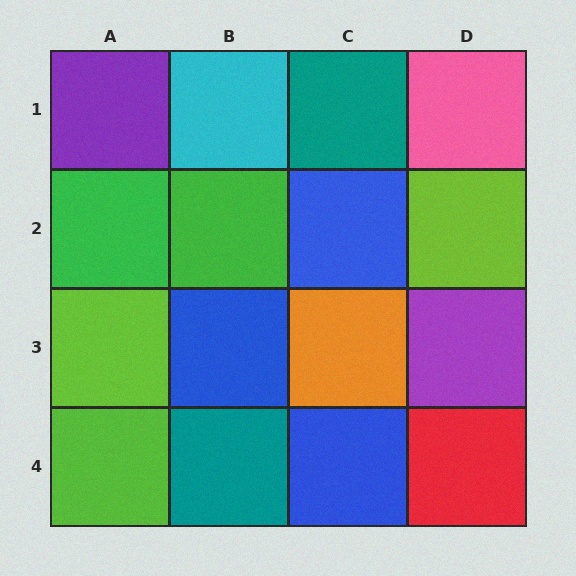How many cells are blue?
3 cells are blue.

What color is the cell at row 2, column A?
Green.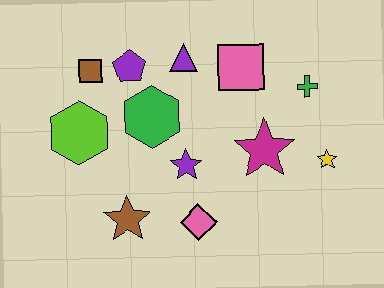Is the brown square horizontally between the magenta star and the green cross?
No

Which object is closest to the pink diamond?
The purple star is closest to the pink diamond.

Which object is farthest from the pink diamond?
The brown square is farthest from the pink diamond.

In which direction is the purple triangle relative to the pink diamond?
The purple triangle is above the pink diamond.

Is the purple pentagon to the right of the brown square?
Yes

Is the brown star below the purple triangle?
Yes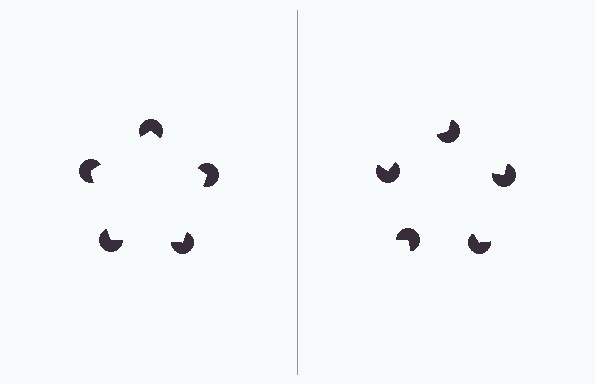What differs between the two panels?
The pac-man discs are positioned identically on both sides; only the wedge orientations differ. On the left they align to a pentagon; on the right they are misaligned.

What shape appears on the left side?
An illusory pentagon.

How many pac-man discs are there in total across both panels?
10 — 5 on each side.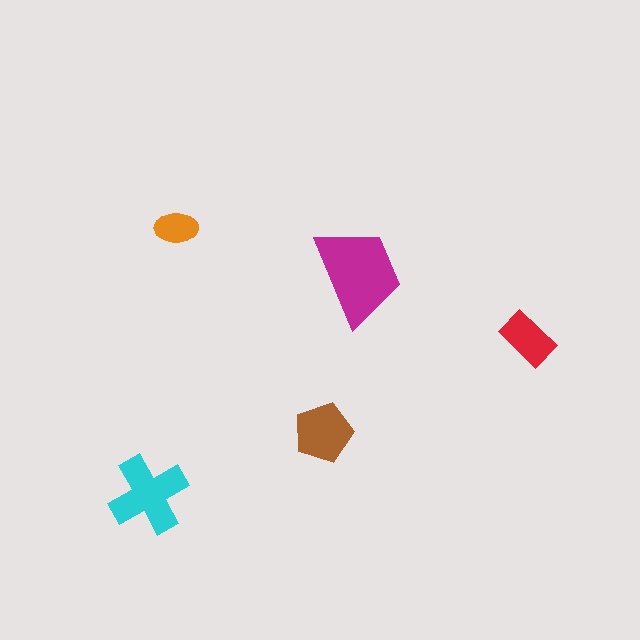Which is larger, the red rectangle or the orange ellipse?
The red rectangle.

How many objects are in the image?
There are 5 objects in the image.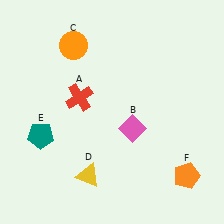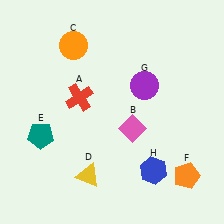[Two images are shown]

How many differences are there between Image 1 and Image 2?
There are 2 differences between the two images.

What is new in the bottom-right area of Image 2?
A blue hexagon (H) was added in the bottom-right area of Image 2.